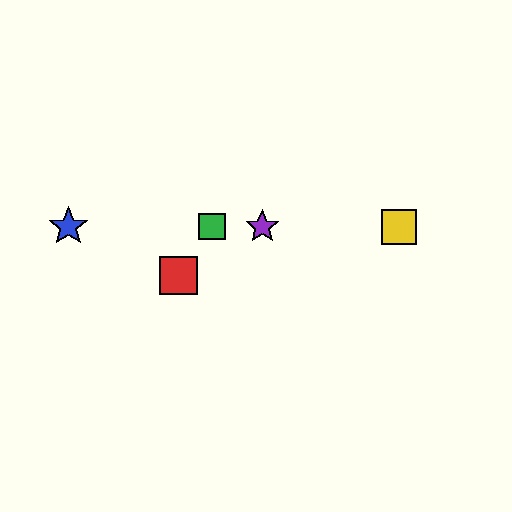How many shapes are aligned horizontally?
4 shapes (the blue star, the green square, the yellow square, the purple star) are aligned horizontally.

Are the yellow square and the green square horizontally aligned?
Yes, both are at y≈227.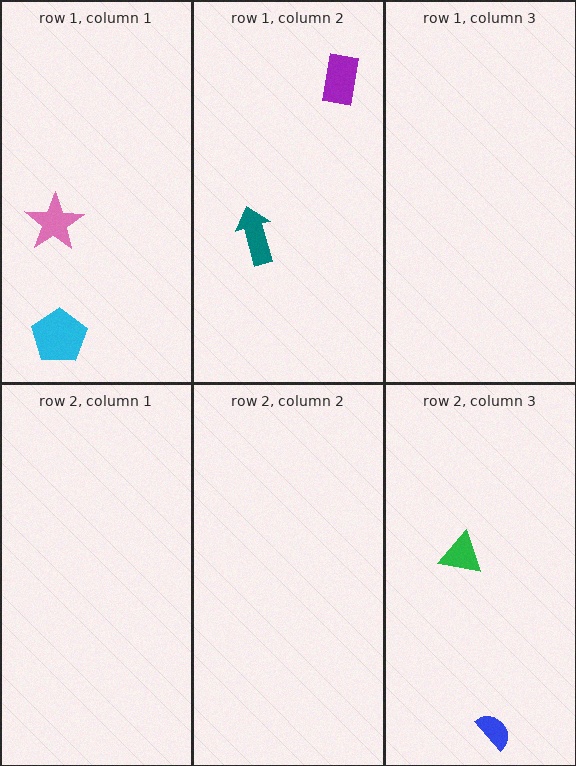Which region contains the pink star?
The row 1, column 1 region.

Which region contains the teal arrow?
The row 1, column 2 region.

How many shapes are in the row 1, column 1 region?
2.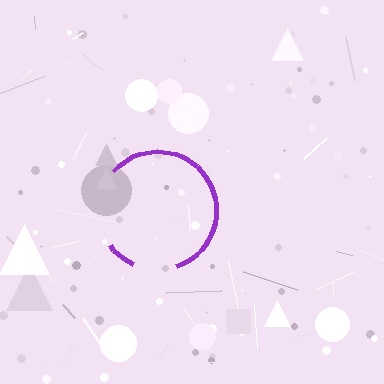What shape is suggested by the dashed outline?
The dashed outline suggests a circle.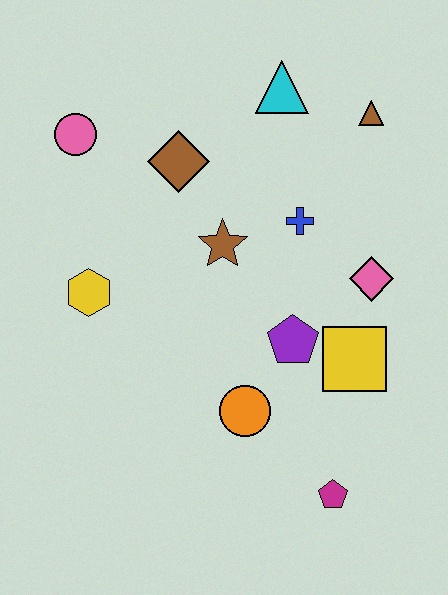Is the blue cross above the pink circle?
No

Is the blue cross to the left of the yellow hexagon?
No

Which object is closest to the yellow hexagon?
The brown star is closest to the yellow hexagon.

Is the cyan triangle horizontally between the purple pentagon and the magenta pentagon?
No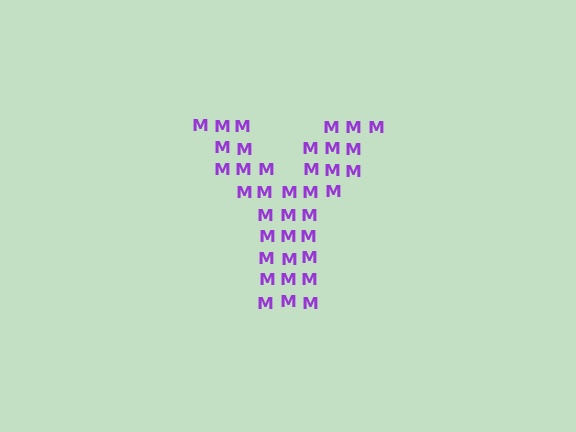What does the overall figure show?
The overall figure shows the letter Y.